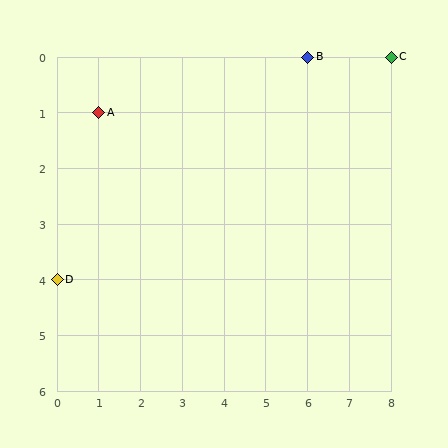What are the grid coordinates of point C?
Point C is at grid coordinates (8, 0).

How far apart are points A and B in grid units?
Points A and B are 5 columns and 1 row apart (about 5.1 grid units diagonally).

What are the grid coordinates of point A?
Point A is at grid coordinates (1, 1).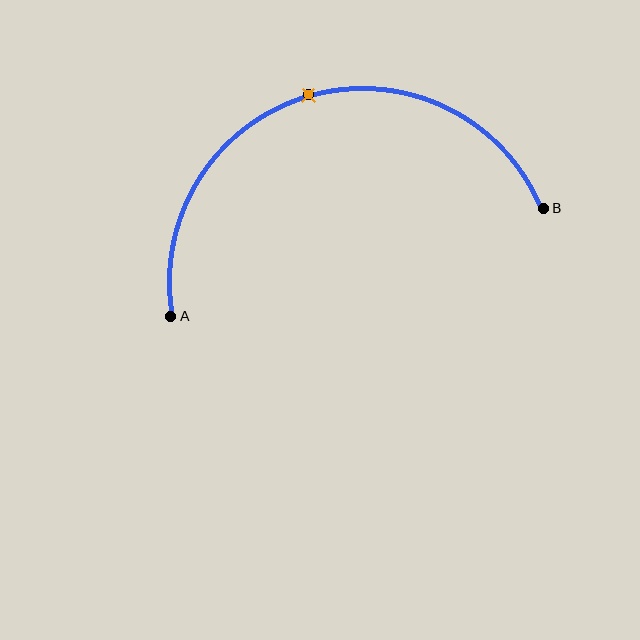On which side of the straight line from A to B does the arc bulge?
The arc bulges above the straight line connecting A and B.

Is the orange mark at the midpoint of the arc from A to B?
Yes. The orange mark lies on the arc at equal arc-length from both A and B — it is the arc midpoint.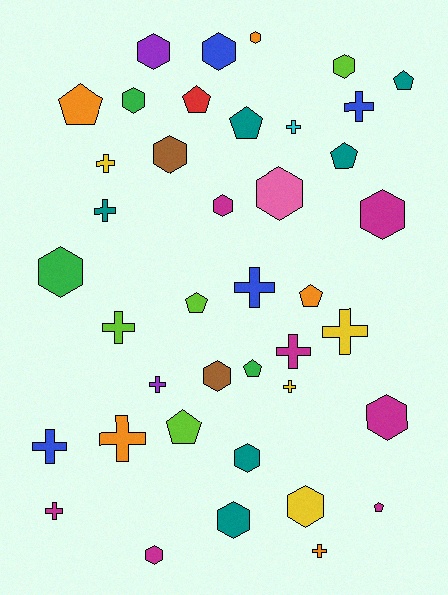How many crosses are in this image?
There are 14 crosses.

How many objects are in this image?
There are 40 objects.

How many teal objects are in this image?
There are 6 teal objects.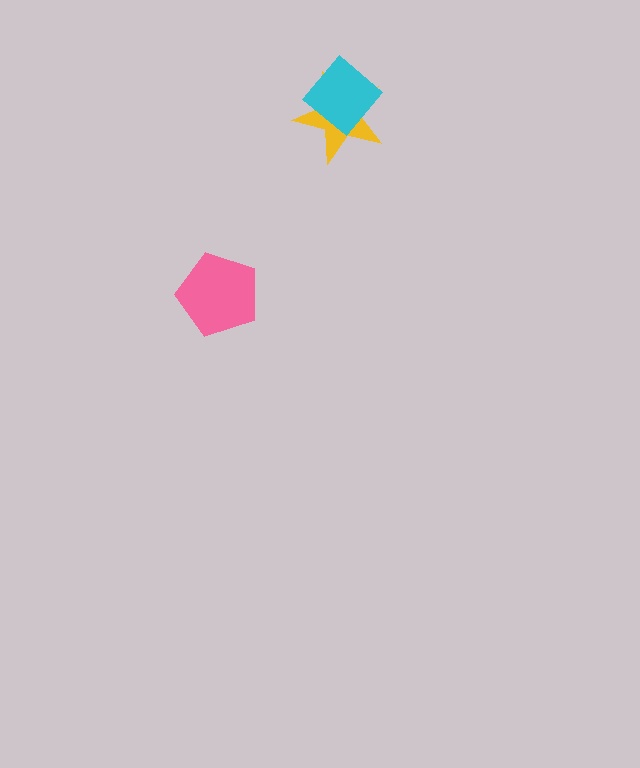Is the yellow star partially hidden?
Yes, it is partially covered by another shape.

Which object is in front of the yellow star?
The cyan diamond is in front of the yellow star.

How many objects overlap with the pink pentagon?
0 objects overlap with the pink pentagon.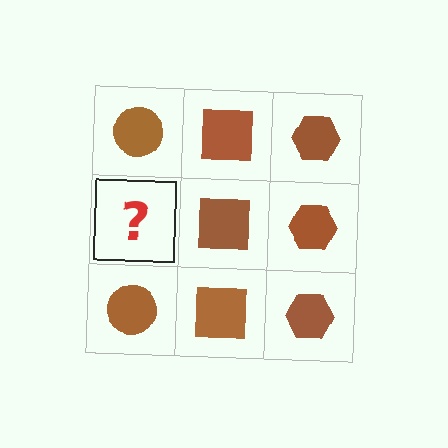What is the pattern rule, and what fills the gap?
The rule is that each column has a consistent shape. The gap should be filled with a brown circle.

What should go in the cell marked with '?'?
The missing cell should contain a brown circle.